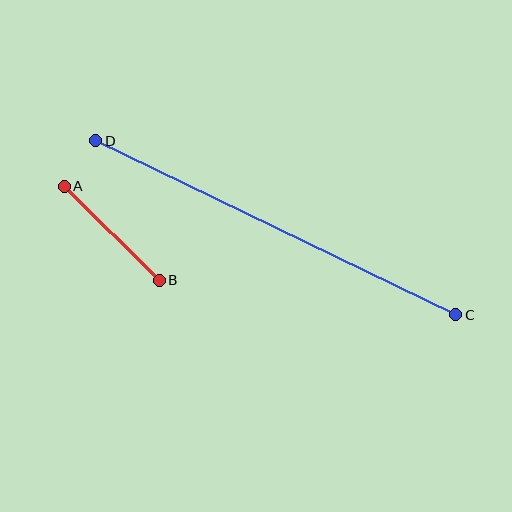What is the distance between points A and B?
The distance is approximately 133 pixels.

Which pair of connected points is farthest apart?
Points C and D are farthest apart.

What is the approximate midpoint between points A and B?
The midpoint is at approximately (112, 233) pixels.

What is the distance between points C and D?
The distance is approximately 400 pixels.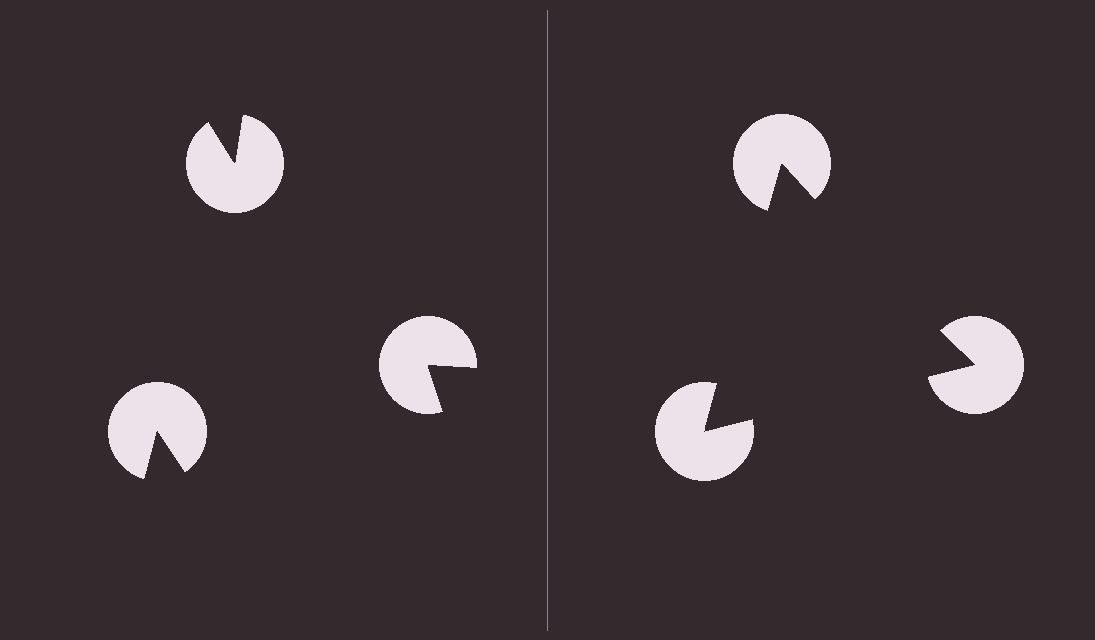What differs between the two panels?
The pac-man discs are positioned identically on both sides; only the wedge orientations differ. On the right they align to a triangle; on the left they are misaligned.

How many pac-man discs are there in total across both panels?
6 — 3 on each side.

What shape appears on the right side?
An illusory triangle.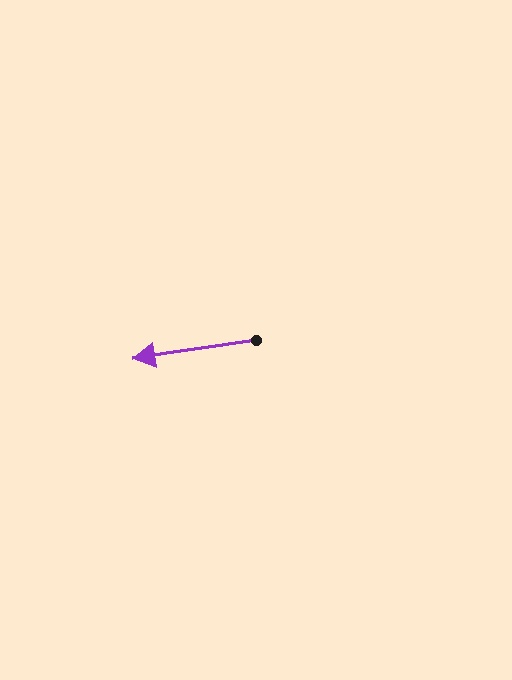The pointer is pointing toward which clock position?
Roughly 9 o'clock.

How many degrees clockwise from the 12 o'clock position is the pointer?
Approximately 261 degrees.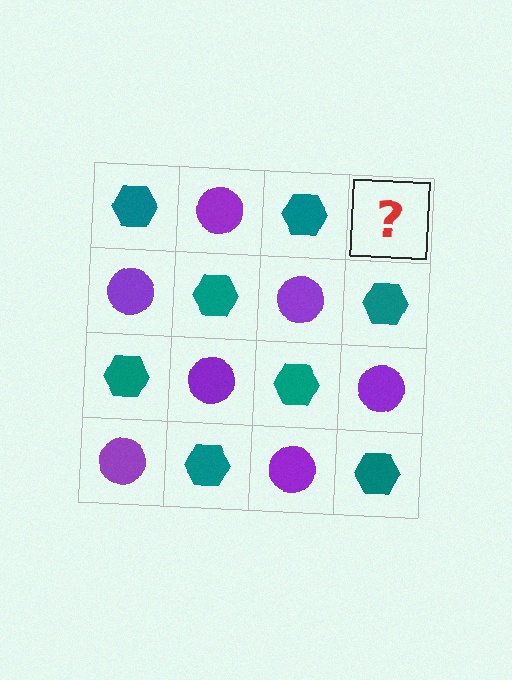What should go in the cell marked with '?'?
The missing cell should contain a purple circle.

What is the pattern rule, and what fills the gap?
The rule is that it alternates teal hexagon and purple circle in a checkerboard pattern. The gap should be filled with a purple circle.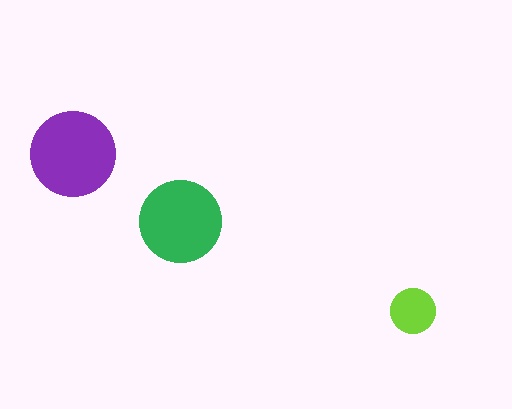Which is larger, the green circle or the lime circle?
The green one.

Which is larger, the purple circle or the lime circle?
The purple one.